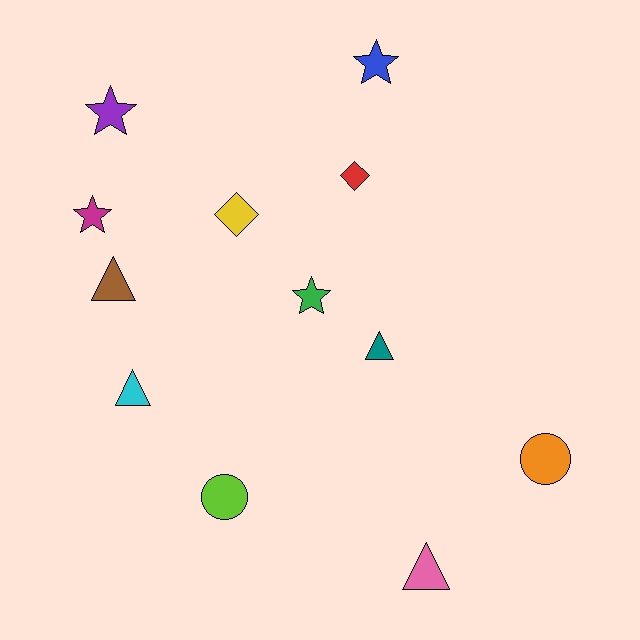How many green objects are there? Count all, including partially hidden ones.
There is 1 green object.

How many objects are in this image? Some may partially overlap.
There are 12 objects.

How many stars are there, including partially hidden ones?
There are 4 stars.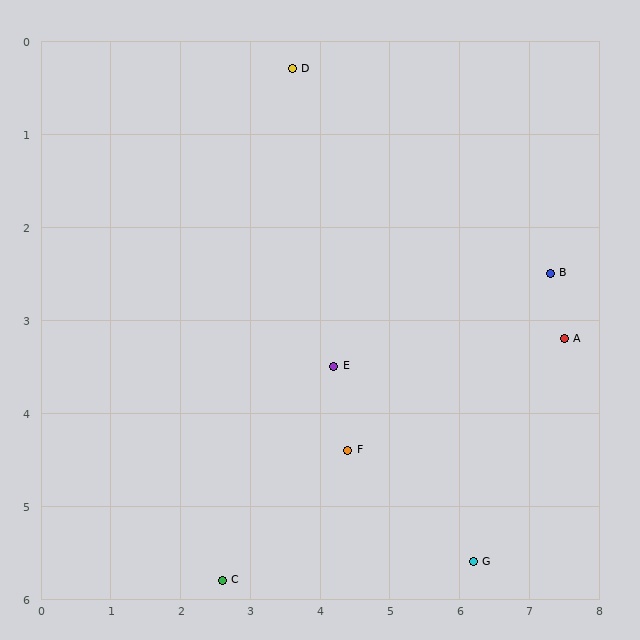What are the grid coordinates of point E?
Point E is at approximately (4.2, 3.5).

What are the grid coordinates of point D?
Point D is at approximately (3.6, 0.3).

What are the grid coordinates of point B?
Point B is at approximately (7.3, 2.5).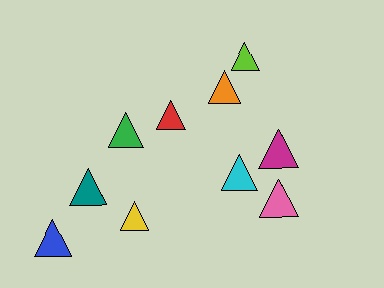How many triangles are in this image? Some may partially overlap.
There are 10 triangles.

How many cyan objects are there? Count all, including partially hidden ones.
There is 1 cyan object.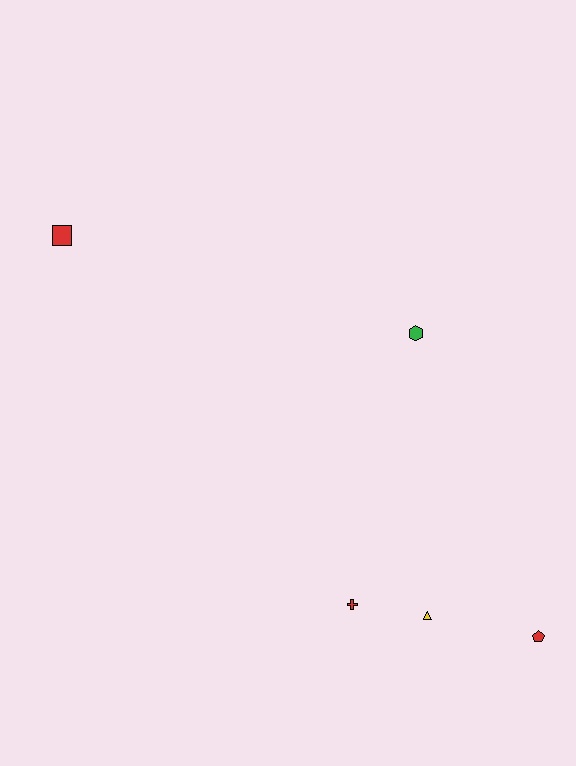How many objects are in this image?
There are 5 objects.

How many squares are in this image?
There is 1 square.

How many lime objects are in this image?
There are no lime objects.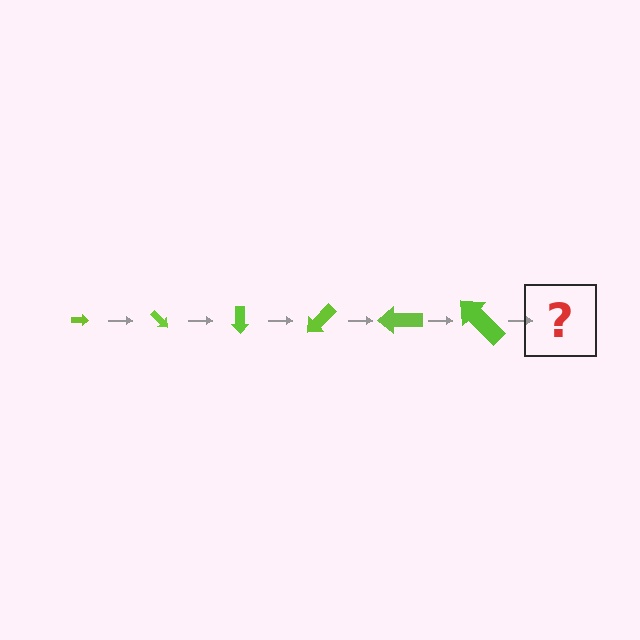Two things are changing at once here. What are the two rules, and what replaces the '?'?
The two rules are that the arrow grows larger each step and it rotates 45 degrees each step. The '?' should be an arrow, larger than the previous one and rotated 270 degrees from the start.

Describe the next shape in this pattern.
It should be an arrow, larger than the previous one and rotated 270 degrees from the start.